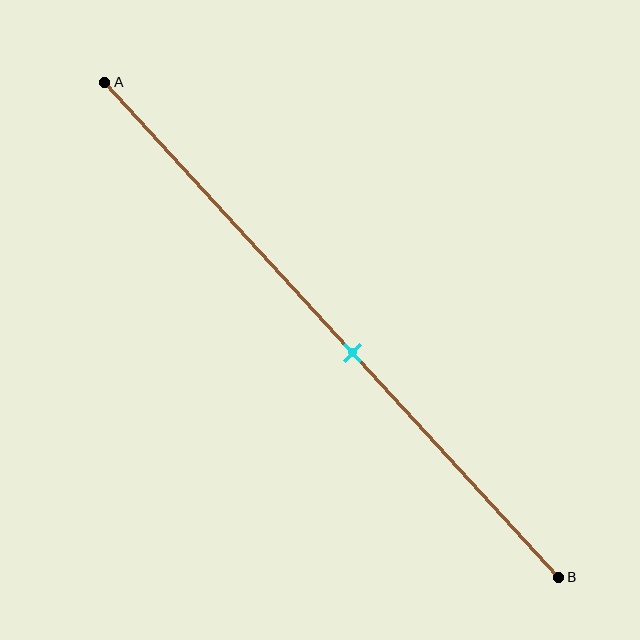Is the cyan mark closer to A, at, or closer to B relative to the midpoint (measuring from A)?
The cyan mark is closer to point B than the midpoint of segment AB.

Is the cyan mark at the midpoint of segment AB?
No, the mark is at about 55% from A, not at the 50% midpoint.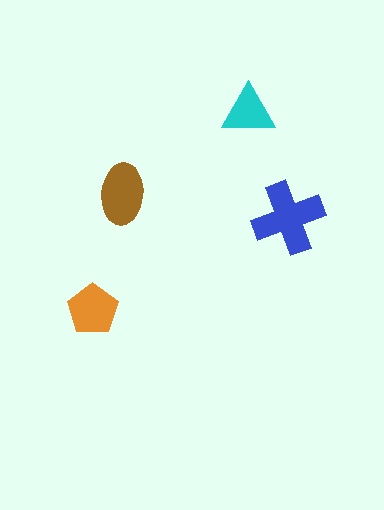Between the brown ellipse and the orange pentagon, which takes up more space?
The brown ellipse.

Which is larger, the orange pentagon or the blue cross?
The blue cross.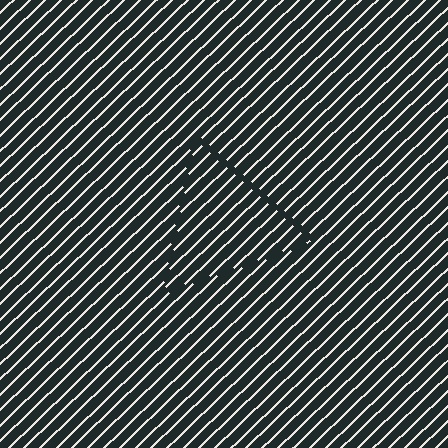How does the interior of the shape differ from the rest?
The interior of the shape contains the same grating, shifted by half a period — the contour is defined by the phase discontinuity where line-ends from the inner and outer gratings abut.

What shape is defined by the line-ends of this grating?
An illusory triangle. The interior of the shape contains the same grating, shifted by half a period — the contour is defined by the phase discontinuity where line-ends from the inner and outer gratings abut.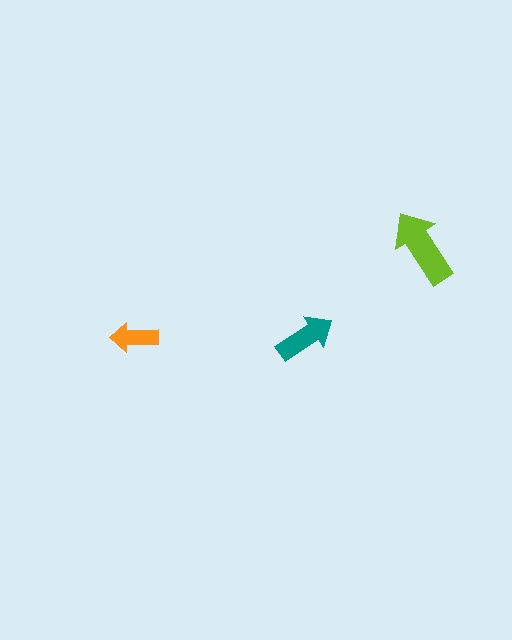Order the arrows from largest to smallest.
the lime one, the teal one, the orange one.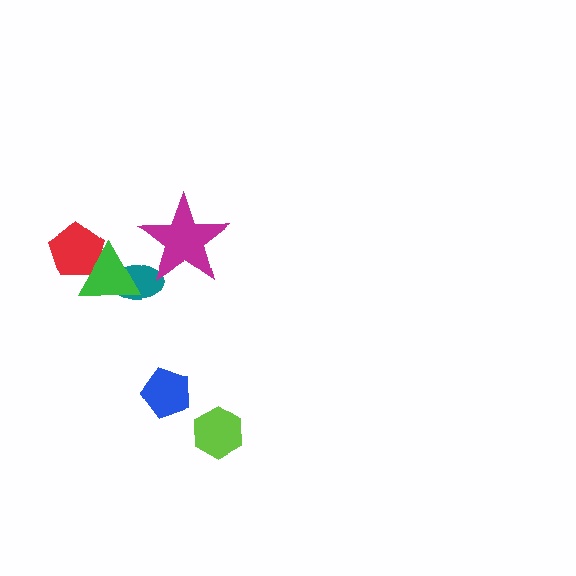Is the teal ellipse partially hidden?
Yes, it is partially covered by another shape.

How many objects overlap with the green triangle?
2 objects overlap with the green triangle.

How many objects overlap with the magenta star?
1 object overlaps with the magenta star.